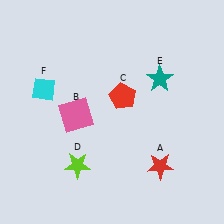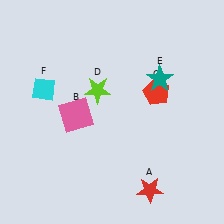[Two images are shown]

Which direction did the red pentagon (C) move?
The red pentagon (C) moved right.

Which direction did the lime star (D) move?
The lime star (D) moved up.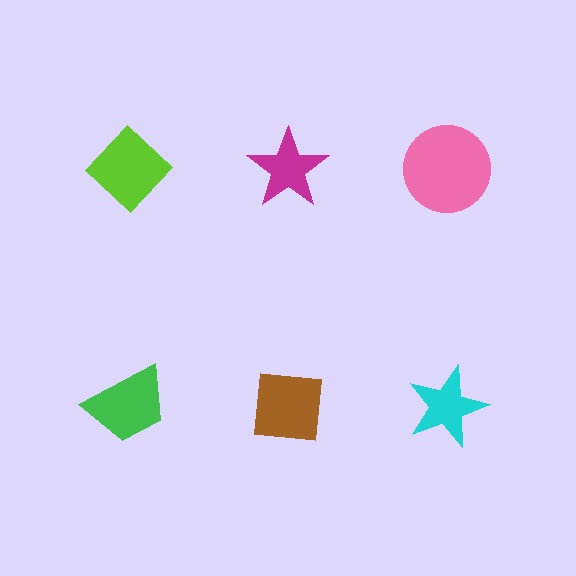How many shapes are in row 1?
3 shapes.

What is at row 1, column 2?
A magenta star.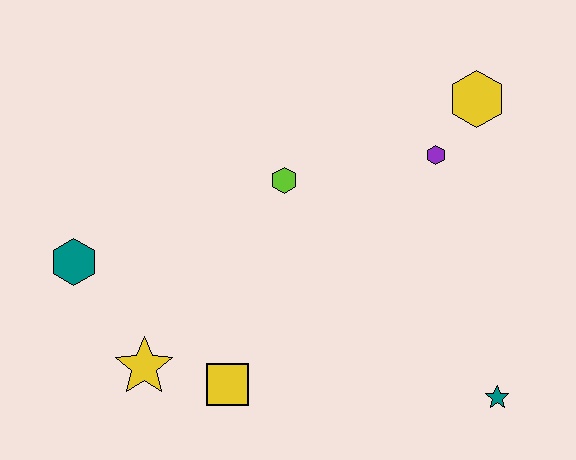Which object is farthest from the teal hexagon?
The teal star is farthest from the teal hexagon.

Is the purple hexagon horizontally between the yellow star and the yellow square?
No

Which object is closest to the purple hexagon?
The yellow hexagon is closest to the purple hexagon.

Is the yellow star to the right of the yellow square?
No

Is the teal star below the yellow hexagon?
Yes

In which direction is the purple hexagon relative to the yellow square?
The purple hexagon is above the yellow square.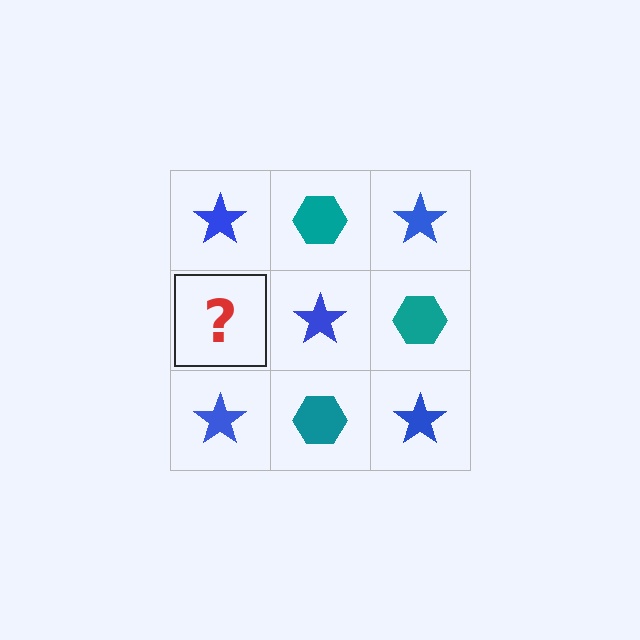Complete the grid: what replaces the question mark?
The question mark should be replaced with a teal hexagon.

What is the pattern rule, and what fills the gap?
The rule is that it alternates blue star and teal hexagon in a checkerboard pattern. The gap should be filled with a teal hexagon.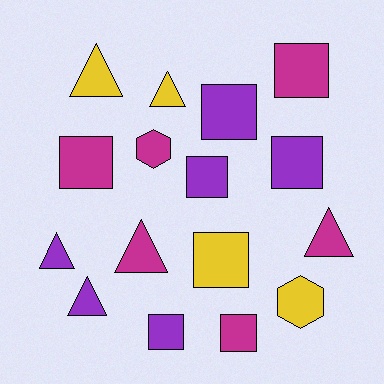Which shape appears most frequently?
Square, with 8 objects.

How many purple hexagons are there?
There are no purple hexagons.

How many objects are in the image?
There are 16 objects.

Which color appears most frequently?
Magenta, with 6 objects.